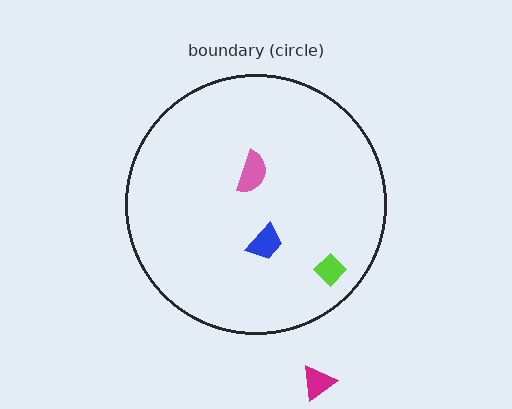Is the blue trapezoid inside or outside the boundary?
Inside.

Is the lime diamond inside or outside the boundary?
Inside.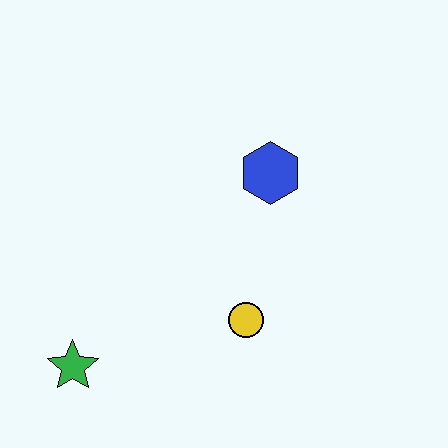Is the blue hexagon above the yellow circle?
Yes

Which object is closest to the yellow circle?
The blue hexagon is closest to the yellow circle.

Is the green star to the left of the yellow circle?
Yes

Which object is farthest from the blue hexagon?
The green star is farthest from the blue hexagon.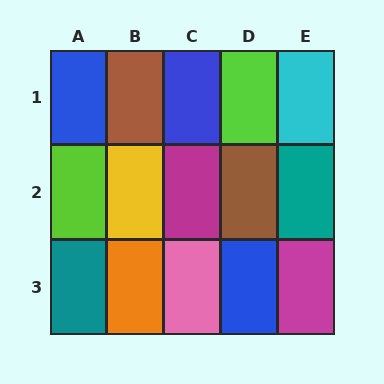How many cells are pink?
1 cell is pink.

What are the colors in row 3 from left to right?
Teal, orange, pink, blue, magenta.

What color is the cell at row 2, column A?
Lime.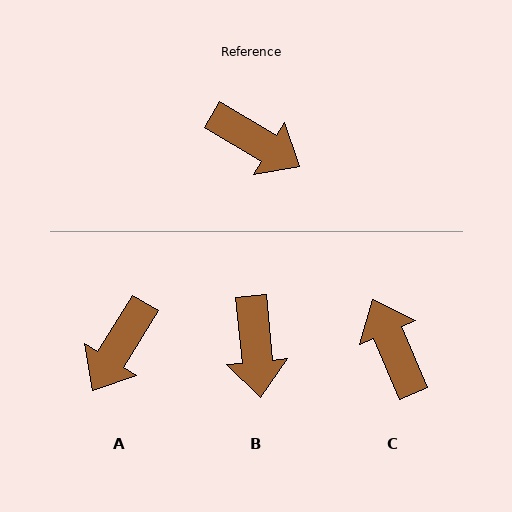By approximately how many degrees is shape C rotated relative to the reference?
Approximately 144 degrees counter-clockwise.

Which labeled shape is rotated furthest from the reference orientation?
C, about 144 degrees away.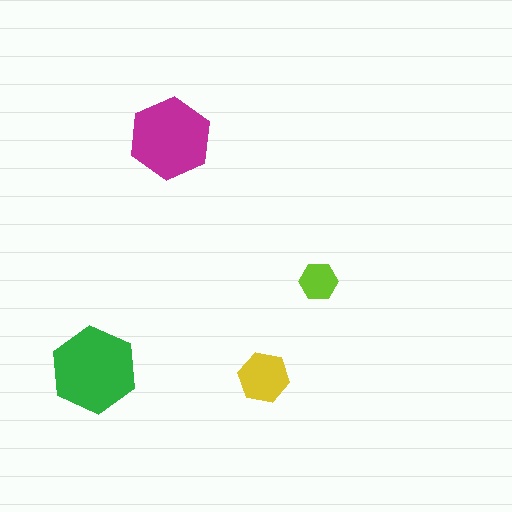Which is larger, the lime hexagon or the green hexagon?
The green one.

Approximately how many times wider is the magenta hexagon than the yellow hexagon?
About 1.5 times wider.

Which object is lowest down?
The yellow hexagon is bottommost.